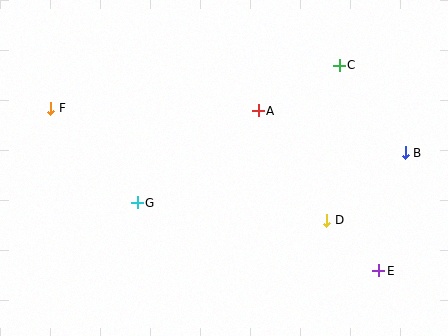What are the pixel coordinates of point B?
Point B is at (405, 153).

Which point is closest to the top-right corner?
Point C is closest to the top-right corner.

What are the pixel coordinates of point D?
Point D is at (327, 220).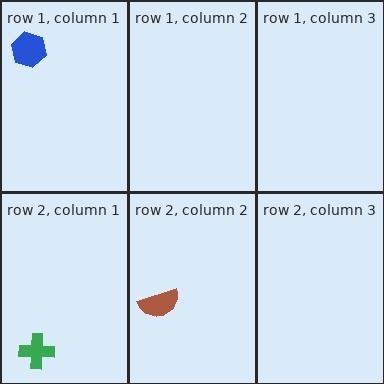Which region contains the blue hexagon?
The row 1, column 1 region.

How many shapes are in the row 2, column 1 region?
1.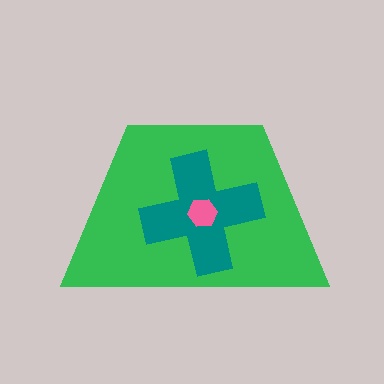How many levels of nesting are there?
3.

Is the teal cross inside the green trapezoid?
Yes.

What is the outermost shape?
The green trapezoid.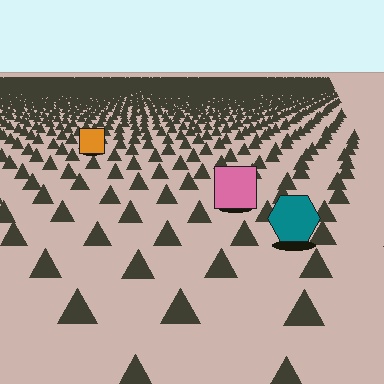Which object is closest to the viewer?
The teal hexagon is closest. The texture marks near it are larger and more spread out.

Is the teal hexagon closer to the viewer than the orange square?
Yes. The teal hexagon is closer — you can tell from the texture gradient: the ground texture is coarser near it.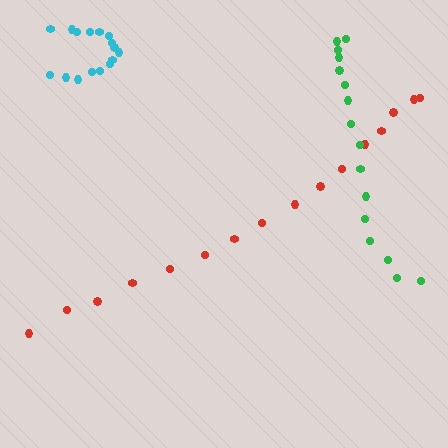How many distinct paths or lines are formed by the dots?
There are 3 distinct paths.